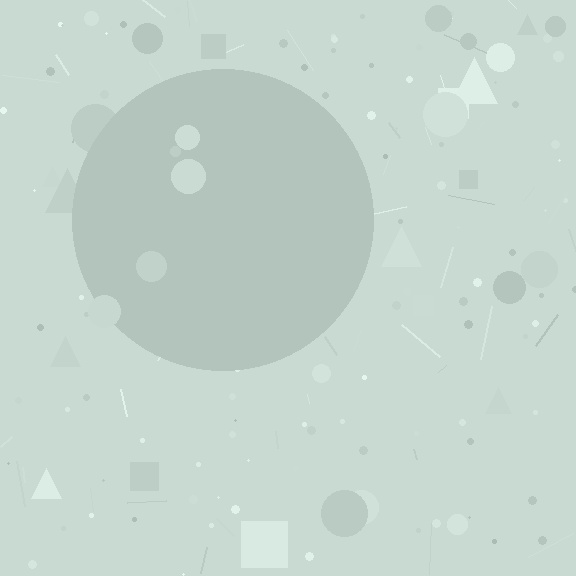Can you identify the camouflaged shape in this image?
The camouflaged shape is a circle.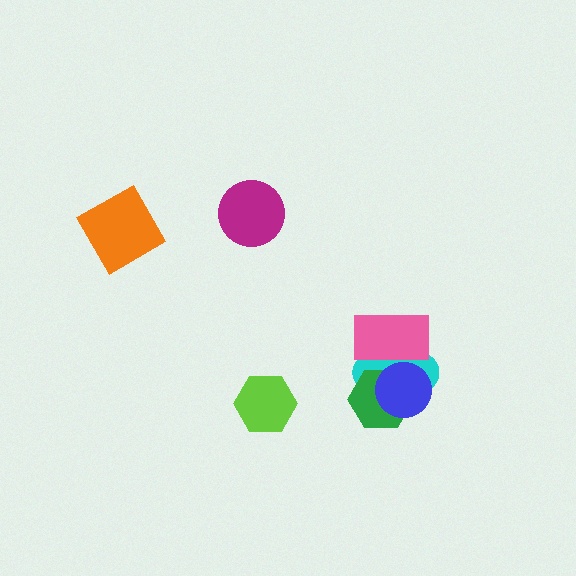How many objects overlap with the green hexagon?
3 objects overlap with the green hexagon.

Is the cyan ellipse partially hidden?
Yes, it is partially covered by another shape.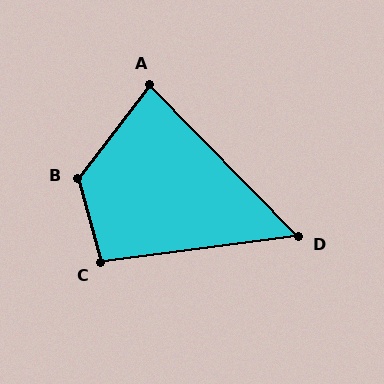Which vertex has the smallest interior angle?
D, at approximately 53 degrees.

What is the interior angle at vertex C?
Approximately 98 degrees (obtuse).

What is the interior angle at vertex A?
Approximately 82 degrees (acute).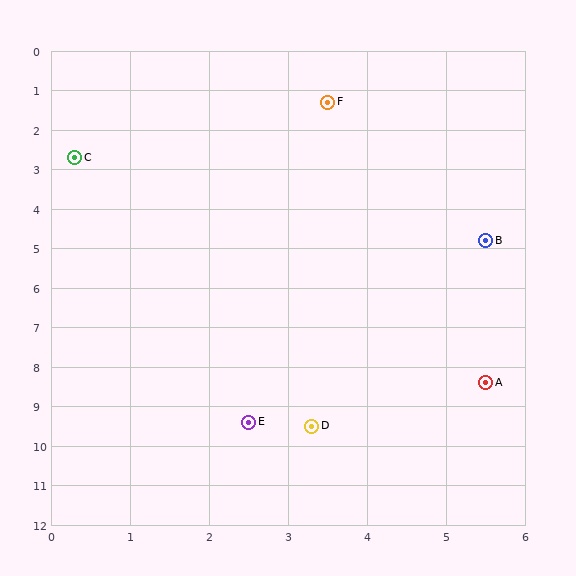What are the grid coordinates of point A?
Point A is at approximately (5.5, 8.4).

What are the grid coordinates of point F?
Point F is at approximately (3.5, 1.3).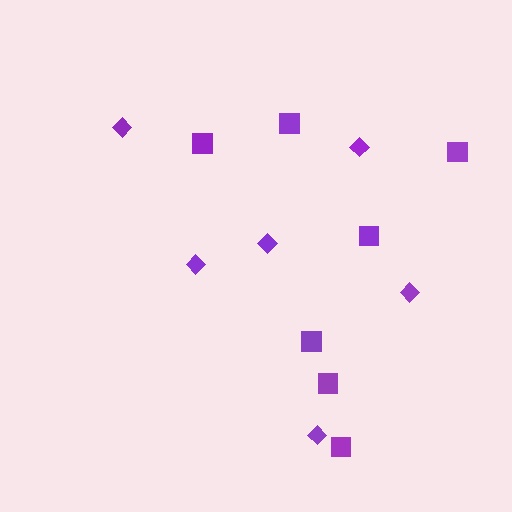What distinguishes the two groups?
There are 2 groups: one group of squares (7) and one group of diamonds (6).